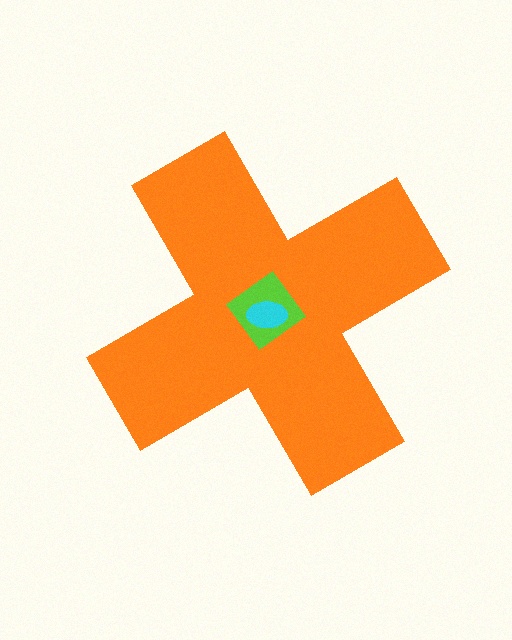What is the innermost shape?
The cyan ellipse.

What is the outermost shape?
The orange cross.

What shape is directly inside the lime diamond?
The cyan ellipse.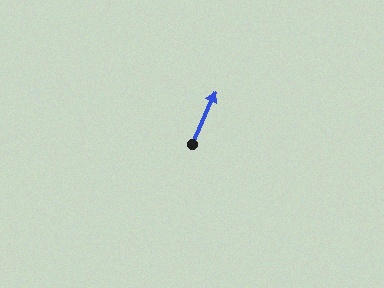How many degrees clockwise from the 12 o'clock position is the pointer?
Approximately 24 degrees.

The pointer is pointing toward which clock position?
Roughly 1 o'clock.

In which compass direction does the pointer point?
Northeast.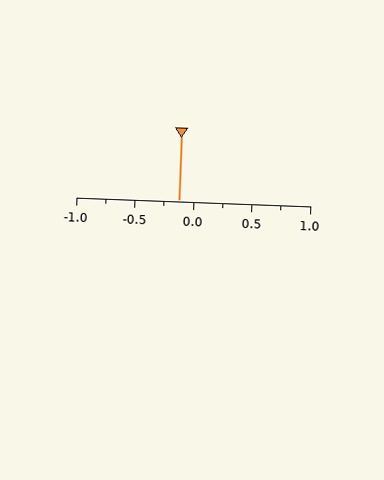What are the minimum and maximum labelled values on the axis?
The axis runs from -1.0 to 1.0.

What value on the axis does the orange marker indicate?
The marker indicates approximately -0.12.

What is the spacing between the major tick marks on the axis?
The major ticks are spaced 0.5 apart.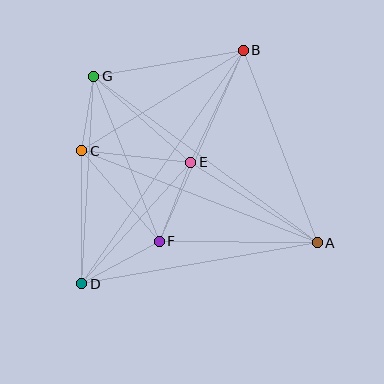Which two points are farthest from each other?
Points B and D are farthest from each other.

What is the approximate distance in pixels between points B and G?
The distance between B and G is approximately 152 pixels.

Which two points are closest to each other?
Points C and G are closest to each other.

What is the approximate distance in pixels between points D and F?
The distance between D and F is approximately 89 pixels.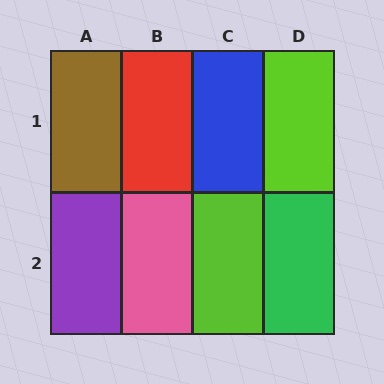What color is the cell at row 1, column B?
Red.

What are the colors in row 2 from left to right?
Purple, pink, lime, green.